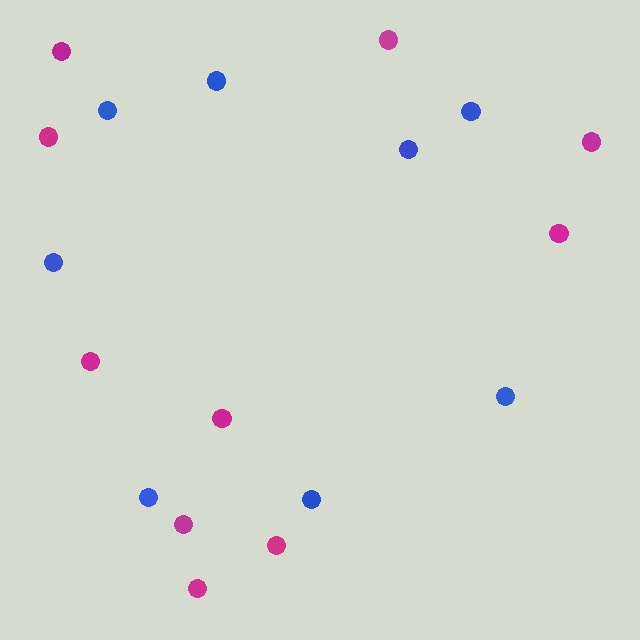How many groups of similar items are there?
There are 2 groups: one group of magenta circles (10) and one group of blue circles (8).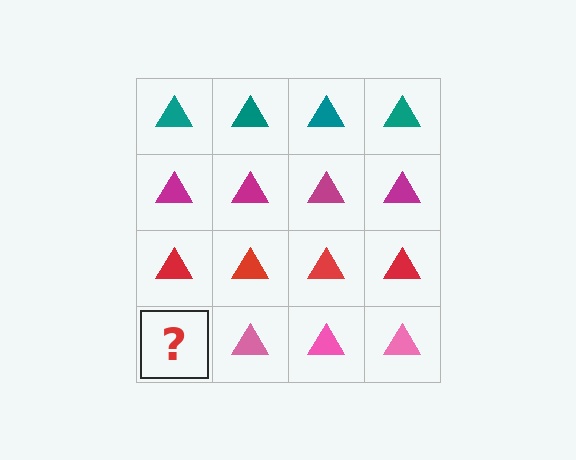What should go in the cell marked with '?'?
The missing cell should contain a pink triangle.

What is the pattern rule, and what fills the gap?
The rule is that each row has a consistent color. The gap should be filled with a pink triangle.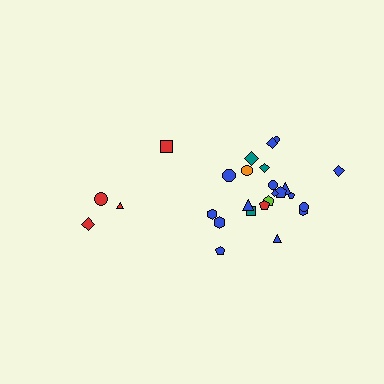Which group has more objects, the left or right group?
The right group.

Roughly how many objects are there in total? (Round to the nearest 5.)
Roughly 25 objects in total.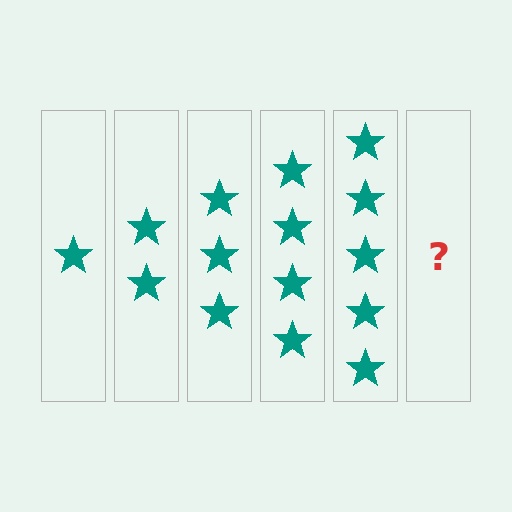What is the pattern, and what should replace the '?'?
The pattern is that each step adds one more star. The '?' should be 6 stars.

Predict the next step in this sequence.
The next step is 6 stars.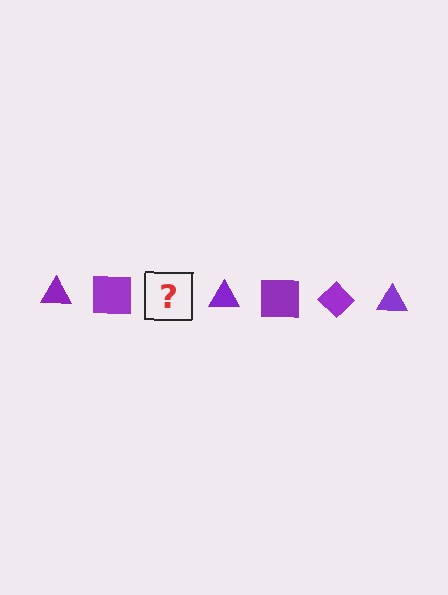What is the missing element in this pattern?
The missing element is a purple diamond.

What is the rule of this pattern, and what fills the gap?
The rule is that the pattern cycles through triangle, square, diamond shapes in purple. The gap should be filled with a purple diamond.